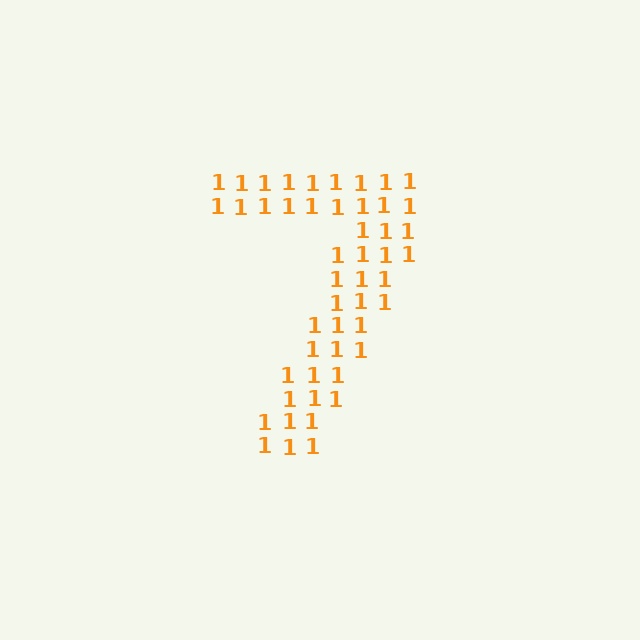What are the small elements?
The small elements are digit 1's.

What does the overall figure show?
The overall figure shows the digit 7.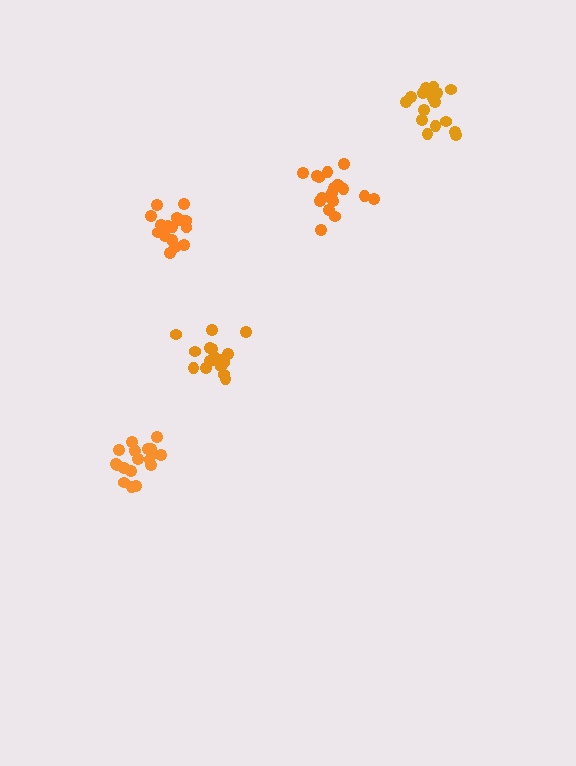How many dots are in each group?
Group 1: 16 dots, Group 2: 17 dots, Group 3: 19 dots, Group 4: 17 dots, Group 5: 18 dots (87 total).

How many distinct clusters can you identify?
There are 5 distinct clusters.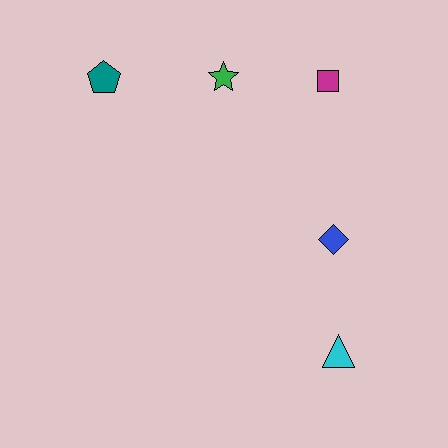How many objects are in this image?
There are 5 objects.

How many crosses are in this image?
There are no crosses.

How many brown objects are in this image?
There are no brown objects.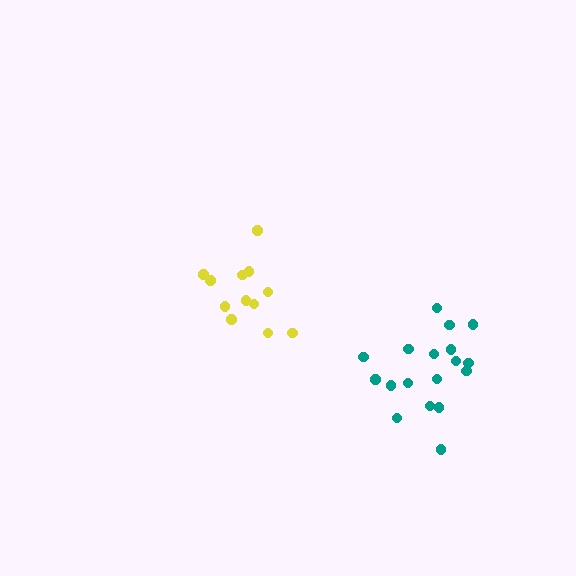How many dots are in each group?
Group 1: 18 dots, Group 2: 12 dots (30 total).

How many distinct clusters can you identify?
There are 2 distinct clusters.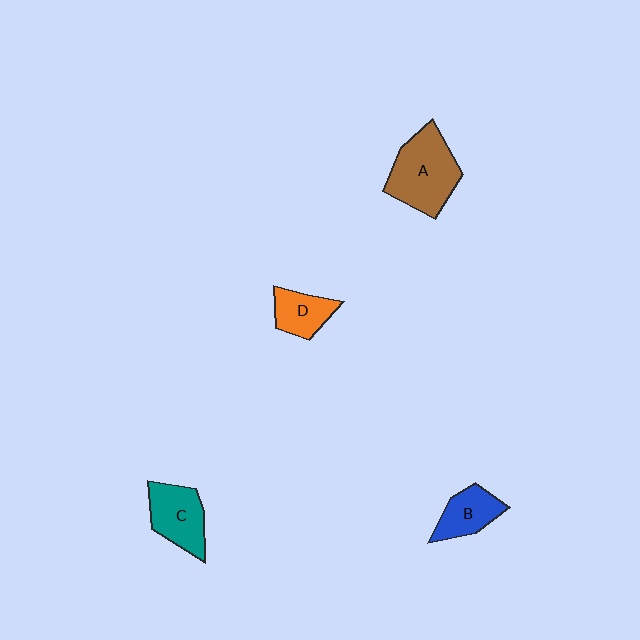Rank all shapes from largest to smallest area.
From largest to smallest: A (brown), C (teal), B (blue), D (orange).